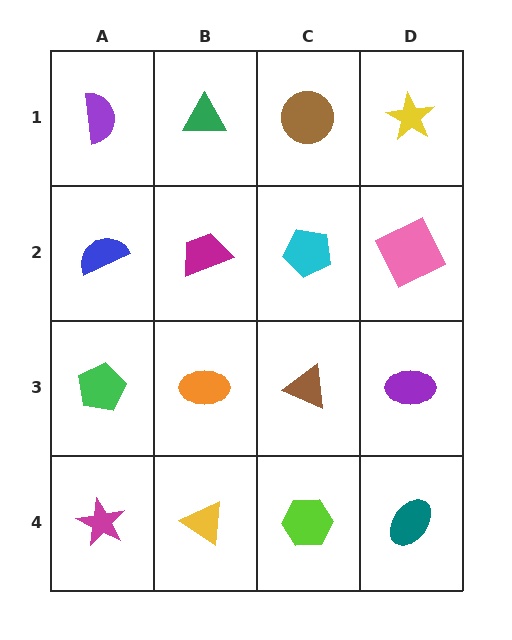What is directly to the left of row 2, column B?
A blue semicircle.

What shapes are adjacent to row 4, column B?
An orange ellipse (row 3, column B), a magenta star (row 4, column A), a lime hexagon (row 4, column C).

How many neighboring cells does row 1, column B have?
3.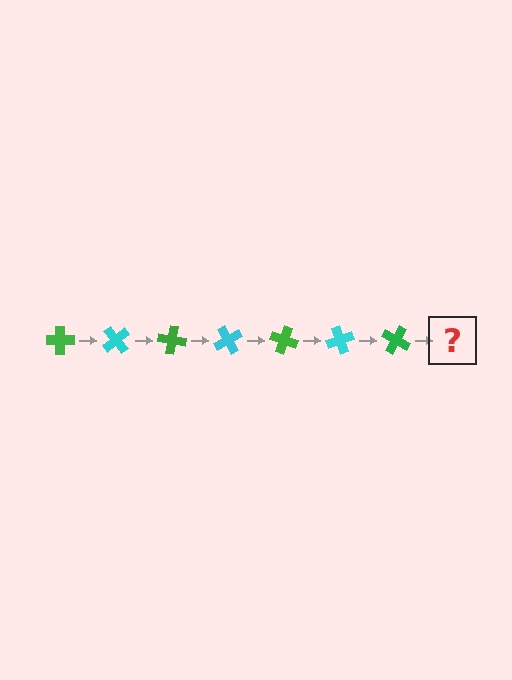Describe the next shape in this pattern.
It should be a cyan cross, rotated 350 degrees from the start.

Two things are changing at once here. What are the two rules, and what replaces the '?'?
The two rules are that it rotates 50 degrees each step and the color cycles through green and cyan. The '?' should be a cyan cross, rotated 350 degrees from the start.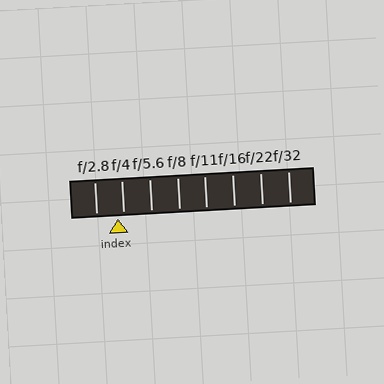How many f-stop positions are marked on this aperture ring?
There are 8 f-stop positions marked.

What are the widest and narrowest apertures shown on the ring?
The widest aperture shown is f/2.8 and the narrowest is f/32.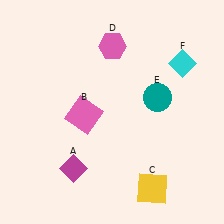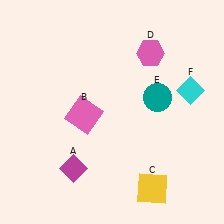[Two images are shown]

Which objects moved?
The objects that moved are: the pink hexagon (D), the cyan diamond (F).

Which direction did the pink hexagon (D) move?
The pink hexagon (D) moved right.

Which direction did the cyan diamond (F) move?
The cyan diamond (F) moved down.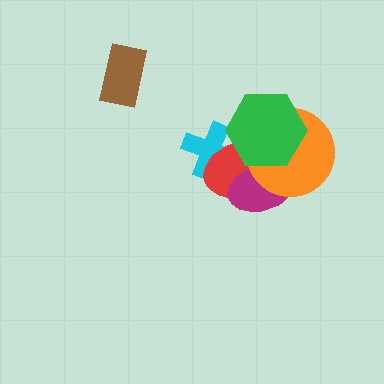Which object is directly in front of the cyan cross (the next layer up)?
The red ellipse is directly in front of the cyan cross.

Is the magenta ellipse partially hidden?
Yes, it is partially covered by another shape.